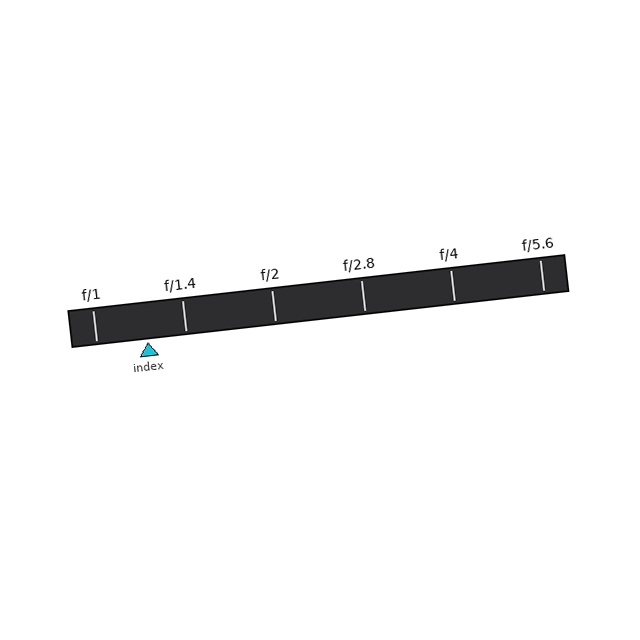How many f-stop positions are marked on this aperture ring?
There are 6 f-stop positions marked.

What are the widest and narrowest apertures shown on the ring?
The widest aperture shown is f/1 and the narrowest is f/5.6.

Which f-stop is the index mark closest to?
The index mark is closest to f/1.4.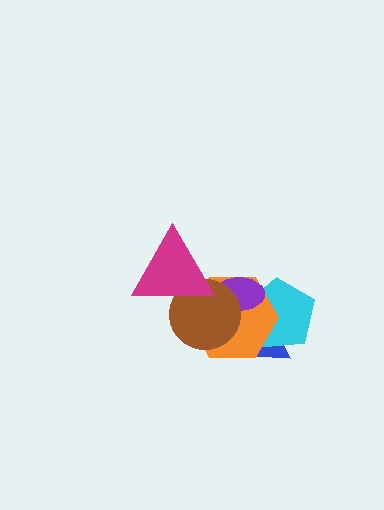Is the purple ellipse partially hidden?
Yes, it is partially covered by another shape.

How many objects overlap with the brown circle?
3 objects overlap with the brown circle.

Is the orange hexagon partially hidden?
Yes, it is partially covered by another shape.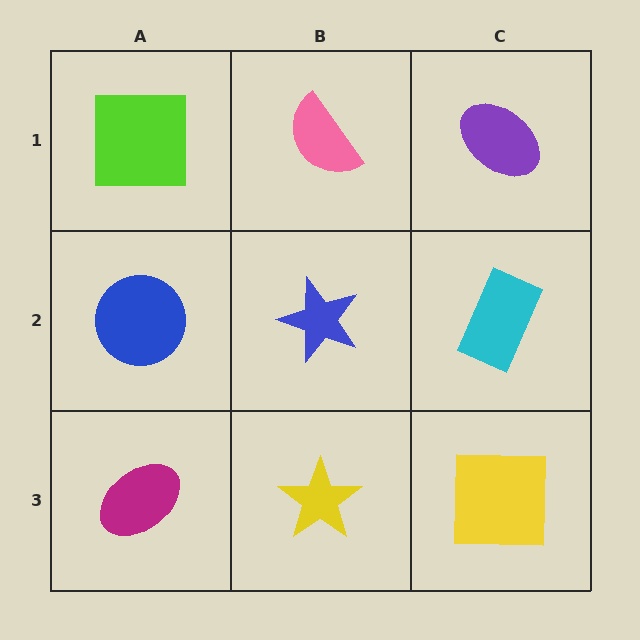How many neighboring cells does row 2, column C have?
3.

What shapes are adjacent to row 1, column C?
A cyan rectangle (row 2, column C), a pink semicircle (row 1, column B).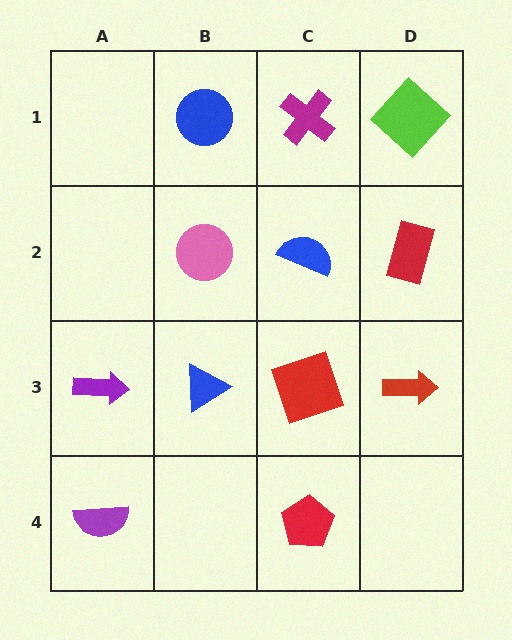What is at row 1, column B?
A blue circle.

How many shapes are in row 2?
3 shapes.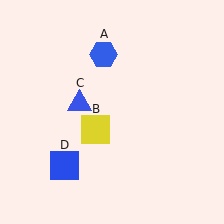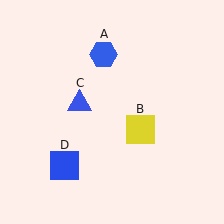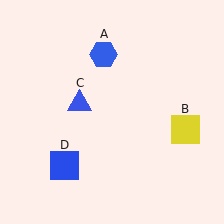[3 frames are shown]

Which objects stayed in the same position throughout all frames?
Blue hexagon (object A) and blue triangle (object C) and blue square (object D) remained stationary.